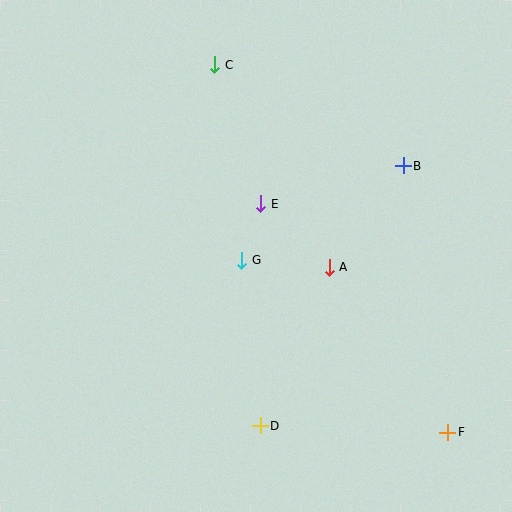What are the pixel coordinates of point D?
Point D is at (260, 426).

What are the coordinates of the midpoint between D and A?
The midpoint between D and A is at (295, 346).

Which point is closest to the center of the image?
Point G at (242, 260) is closest to the center.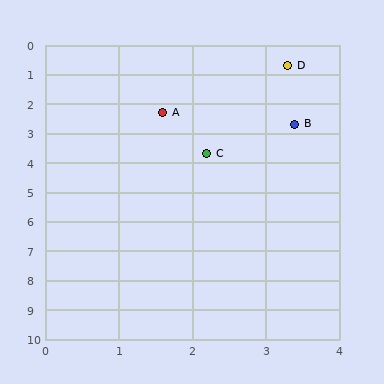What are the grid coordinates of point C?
Point C is at approximately (2.2, 3.7).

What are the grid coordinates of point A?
Point A is at approximately (1.6, 2.3).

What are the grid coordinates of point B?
Point B is at approximately (3.4, 2.7).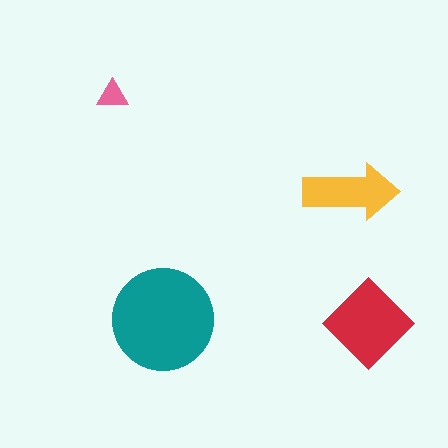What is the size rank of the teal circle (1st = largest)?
1st.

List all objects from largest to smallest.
The teal circle, the red diamond, the yellow arrow, the pink triangle.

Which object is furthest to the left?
The pink triangle is leftmost.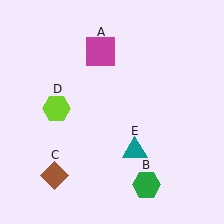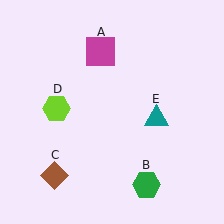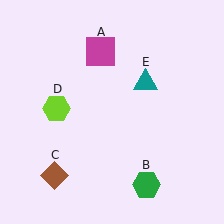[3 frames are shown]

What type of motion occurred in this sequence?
The teal triangle (object E) rotated counterclockwise around the center of the scene.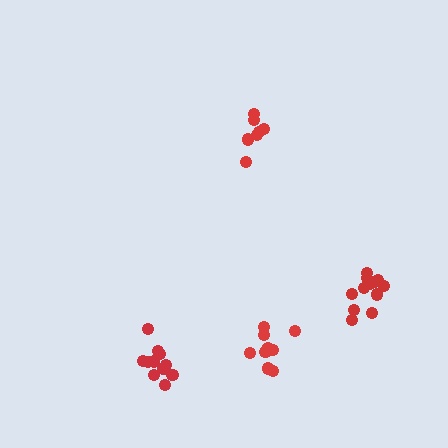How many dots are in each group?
Group 1: 7 dots, Group 2: 12 dots, Group 3: 11 dots, Group 4: 10 dots (40 total).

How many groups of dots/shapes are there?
There are 4 groups.